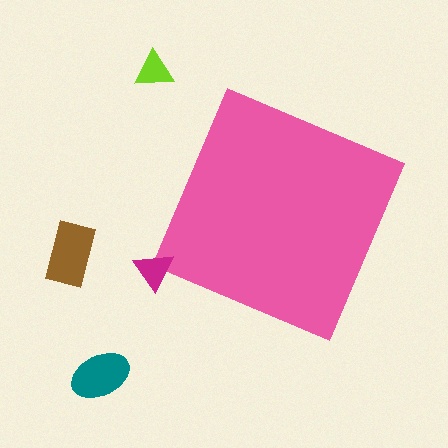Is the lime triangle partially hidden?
No, the lime triangle is fully visible.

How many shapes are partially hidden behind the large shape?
0 shapes are partially hidden.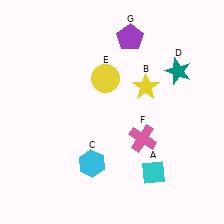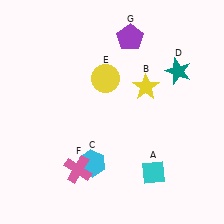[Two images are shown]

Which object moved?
The pink cross (F) moved left.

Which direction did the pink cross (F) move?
The pink cross (F) moved left.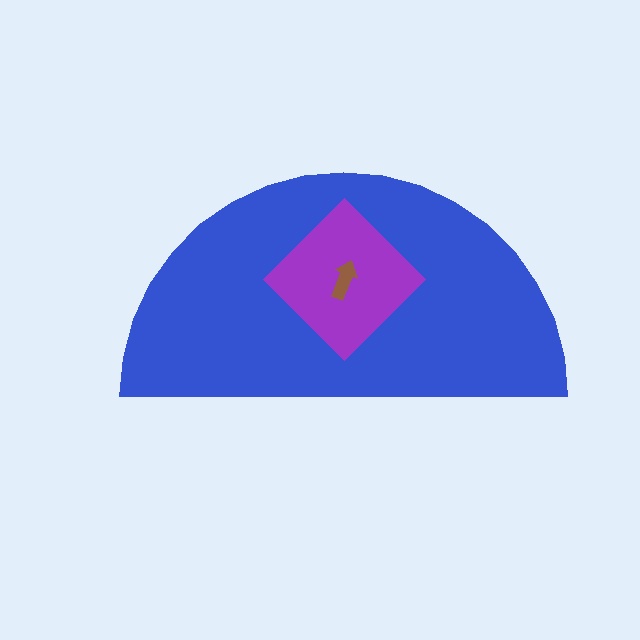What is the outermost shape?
The blue semicircle.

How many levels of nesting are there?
3.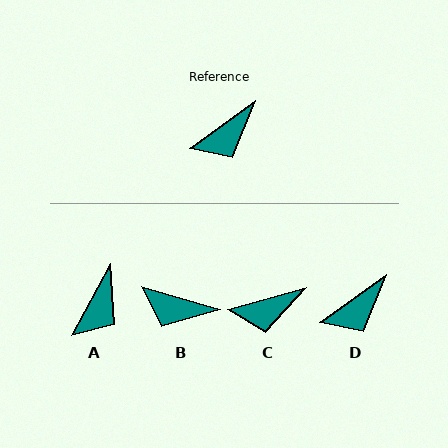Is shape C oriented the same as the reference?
No, it is off by about 20 degrees.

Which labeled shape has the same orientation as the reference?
D.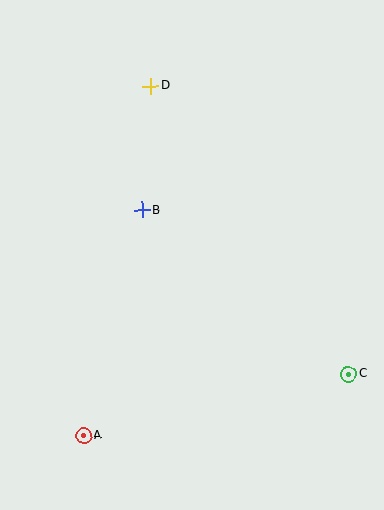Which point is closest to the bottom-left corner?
Point A is closest to the bottom-left corner.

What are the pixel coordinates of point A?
Point A is at (84, 436).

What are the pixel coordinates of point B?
Point B is at (142, 210).